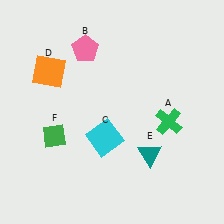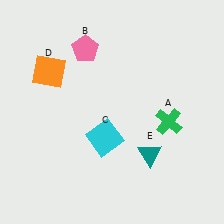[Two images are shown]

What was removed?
The green diamond (F) was removed in Image 2.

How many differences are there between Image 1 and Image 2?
There is 1 difference between the two images.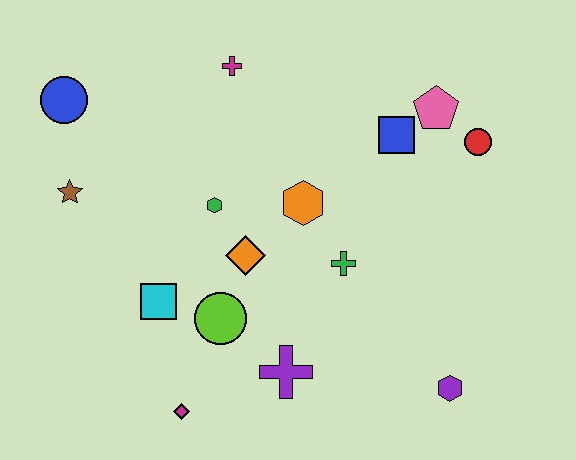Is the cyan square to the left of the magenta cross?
Yes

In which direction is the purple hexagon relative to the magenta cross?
The purple hexagon is below the magenta cross.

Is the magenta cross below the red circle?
No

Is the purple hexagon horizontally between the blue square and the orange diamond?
No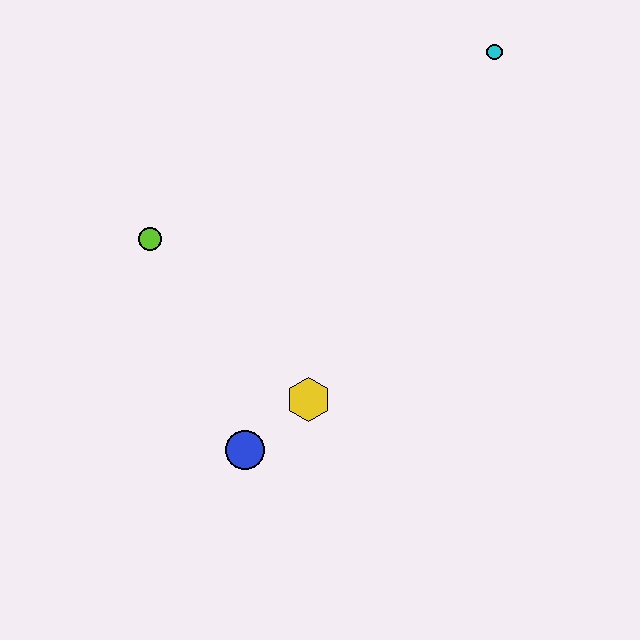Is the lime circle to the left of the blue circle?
Yes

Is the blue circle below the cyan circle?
Yes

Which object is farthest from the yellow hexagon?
The cyan circle is farthest from the yellow hexagon.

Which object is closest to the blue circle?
The yellow hexagon is closest to the blue circle.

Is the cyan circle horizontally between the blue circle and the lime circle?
No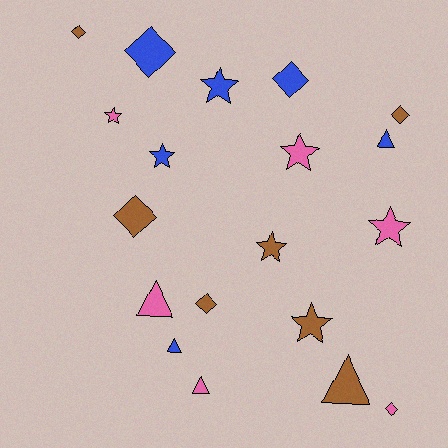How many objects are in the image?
There are 19 objects.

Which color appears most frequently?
Brown, with 7 objects.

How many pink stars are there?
There are 3 pink stars.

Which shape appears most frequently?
Diamond, with 7 objects.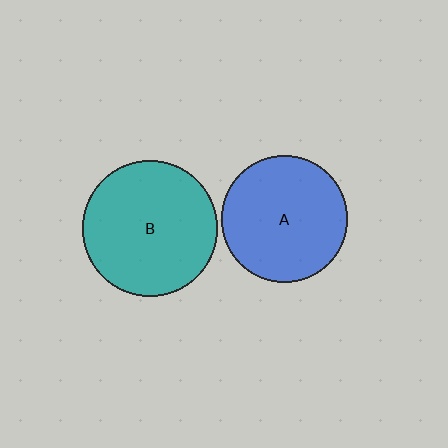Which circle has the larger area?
Circle B (teal).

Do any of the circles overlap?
No, none of the circles overlap.